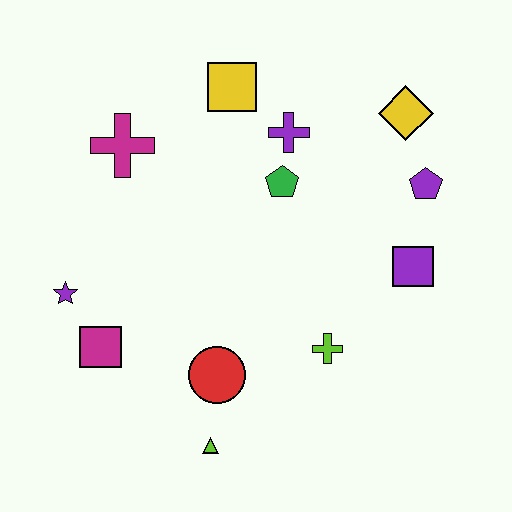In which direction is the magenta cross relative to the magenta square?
The magenta cross is above the magenta square.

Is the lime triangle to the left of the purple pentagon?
Yes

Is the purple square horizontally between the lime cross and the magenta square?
No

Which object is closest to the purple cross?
The green pentagon is closest to the purple cross.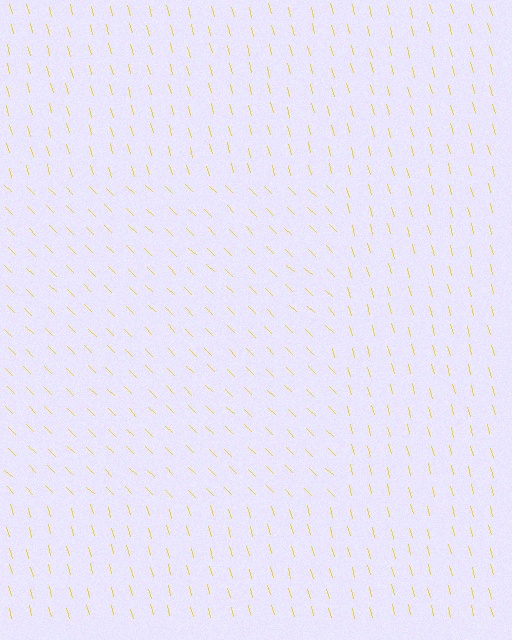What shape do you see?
I see a rectangle.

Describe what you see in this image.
The image is filled with small yellow line segments. A rectangle region in the image has lines oriented differently from the surrounding lines, creating a visible texture boundary.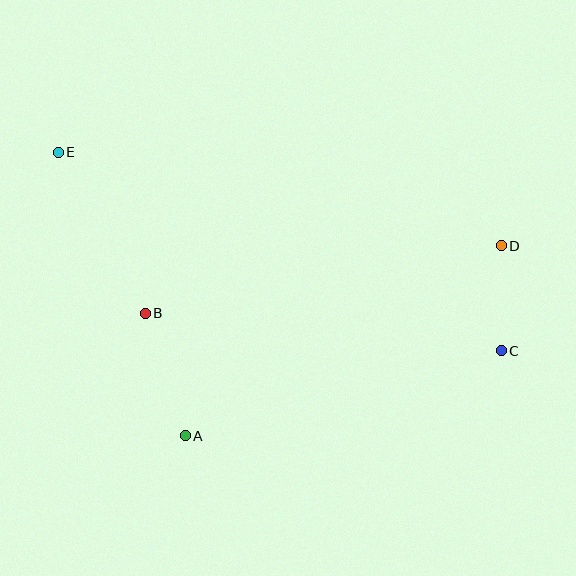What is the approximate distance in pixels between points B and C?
The distance between B and C is approximately 358 pixels.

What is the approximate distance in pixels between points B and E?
The distance between B and E is approximately 183 pixels.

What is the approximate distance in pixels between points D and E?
The distance between D and E is approximately 453 pixels.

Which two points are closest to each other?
Points C and D are closest to each other.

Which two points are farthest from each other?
Points C and E are farthest from each other.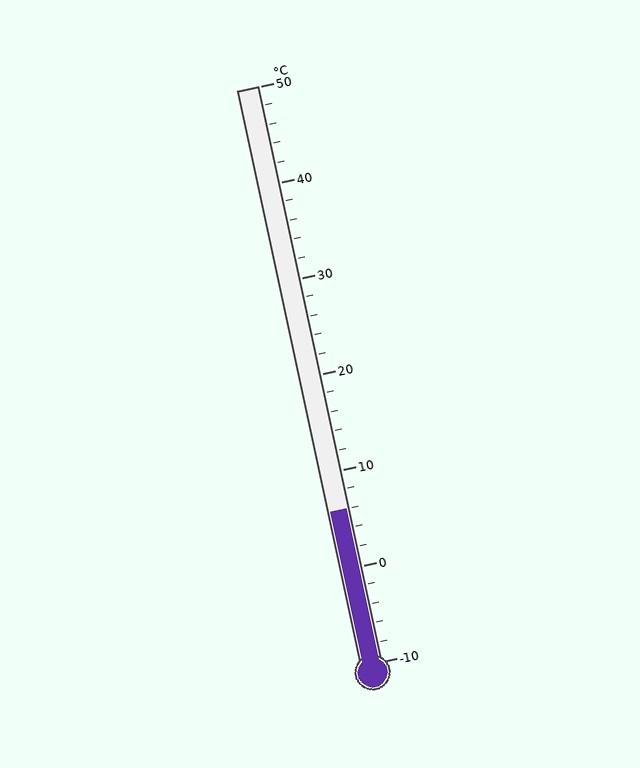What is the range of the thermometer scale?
The thermometer scale ranges from -10°C to 50°C.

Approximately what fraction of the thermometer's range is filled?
The thermometer is filled to approximately 25% of its range.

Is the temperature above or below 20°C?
The temperature is below 20°C.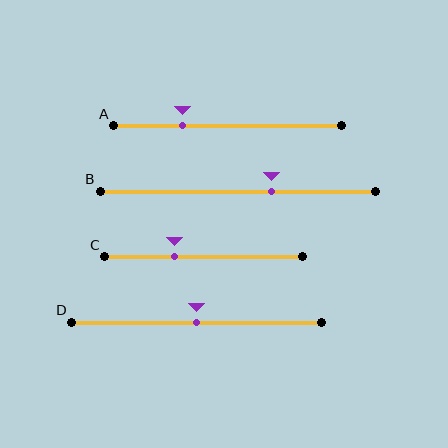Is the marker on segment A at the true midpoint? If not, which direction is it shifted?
No, the marker on segment A is shifted to the left by about 20% of the segment length.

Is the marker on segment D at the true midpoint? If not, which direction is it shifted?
Yes, the marker on segment D is at the true midpoint.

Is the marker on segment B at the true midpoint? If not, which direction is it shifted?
No, the marker on segment B is shifted to the right by about 12% of the segment length.